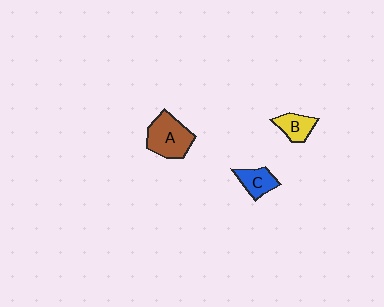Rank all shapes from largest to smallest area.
From largest to smallest: A (brown), C (blue), B (yellow).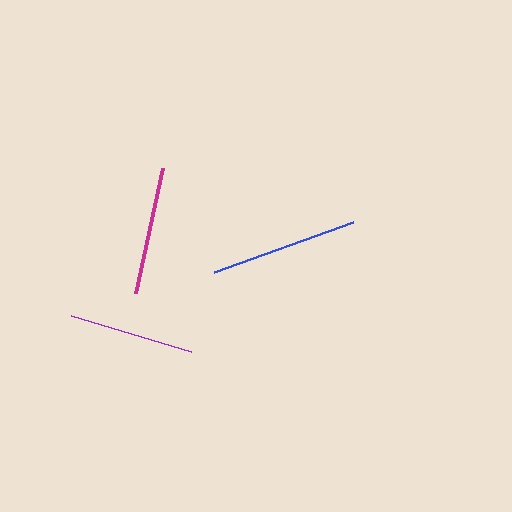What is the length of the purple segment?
The purple segment is approximately 126 pixels long.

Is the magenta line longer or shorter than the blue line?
The blue line is longer than the magenta line.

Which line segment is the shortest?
The purple line is the shortest at approximately 126 pixels.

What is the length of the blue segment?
The blue segment is approximately 148 pixels long.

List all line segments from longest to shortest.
From longest to shortest: blue, magenta, purple.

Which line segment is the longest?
The blue line is the longest at approximately 148 pixels.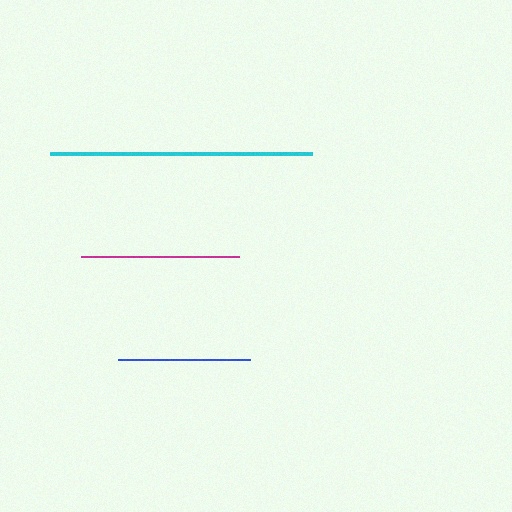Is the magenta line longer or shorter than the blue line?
The magenta line is longer than the blue line.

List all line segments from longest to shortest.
From longest to shortest: cyan, magenta, blue.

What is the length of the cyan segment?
The cyan segment is approximately 262 pixels long.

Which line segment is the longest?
The cyan line is the longest at approximately 262 pixels.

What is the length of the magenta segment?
The magenta segment is approximately 158 pixels long.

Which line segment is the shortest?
The blue line is the shortest at approximately 132 pixels.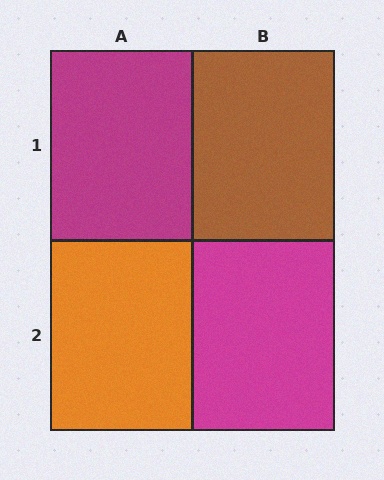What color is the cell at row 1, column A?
Magenta.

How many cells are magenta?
2 cells are magenta.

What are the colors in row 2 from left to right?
Orange, magenta.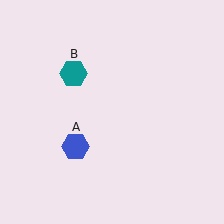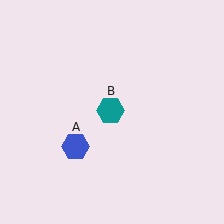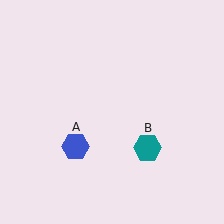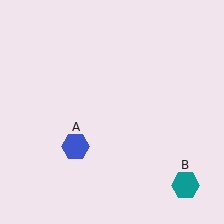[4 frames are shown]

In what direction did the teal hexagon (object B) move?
The teal hexagon (object B) moved down and to the right.